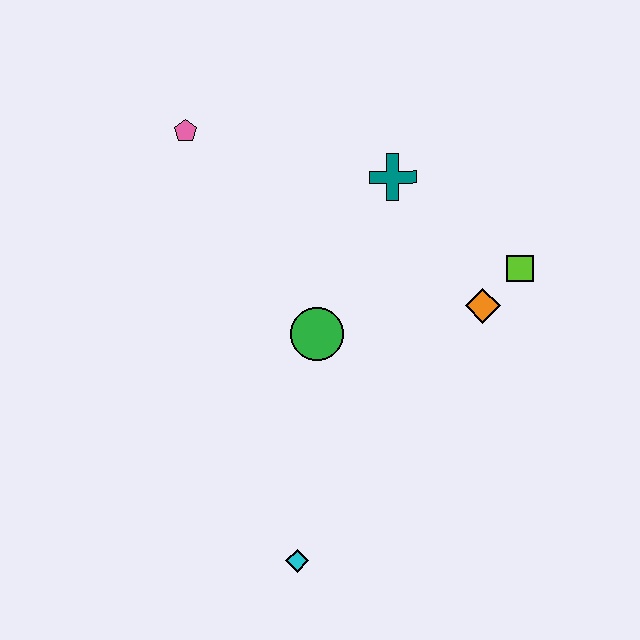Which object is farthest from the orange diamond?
The pink pentagon is farthest from the orange diamond.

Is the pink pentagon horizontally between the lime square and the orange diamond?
No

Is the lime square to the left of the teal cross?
No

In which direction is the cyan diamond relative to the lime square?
The cyan diamond is below the lime square.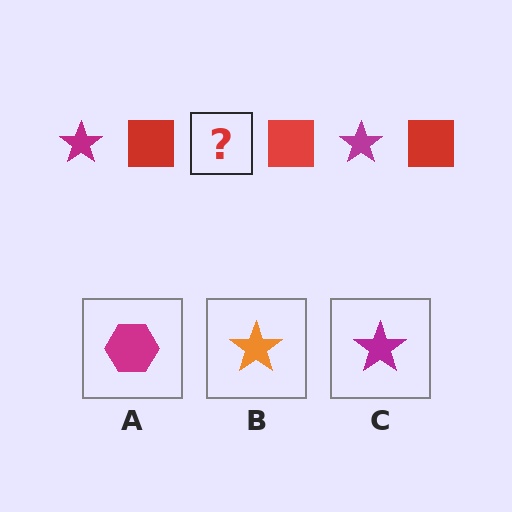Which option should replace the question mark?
Option C.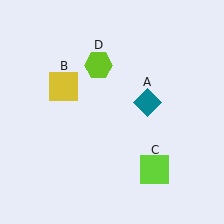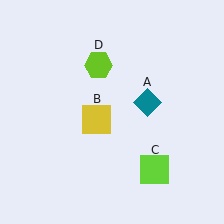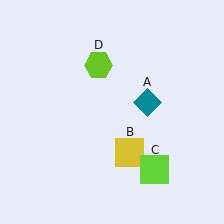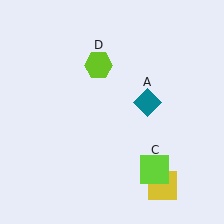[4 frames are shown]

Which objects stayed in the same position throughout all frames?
Teal diamond (object A) and lime square (object C) and lime hexagon (object D) remained stationary.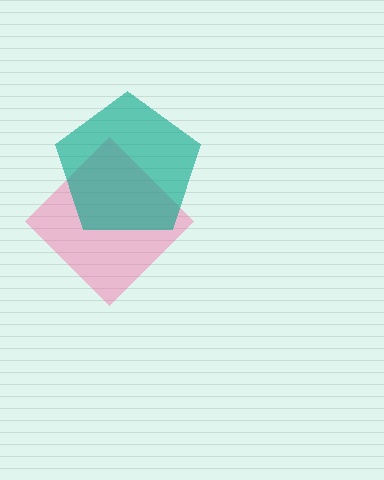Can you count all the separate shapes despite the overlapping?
Yes, there are 2 separate shapes.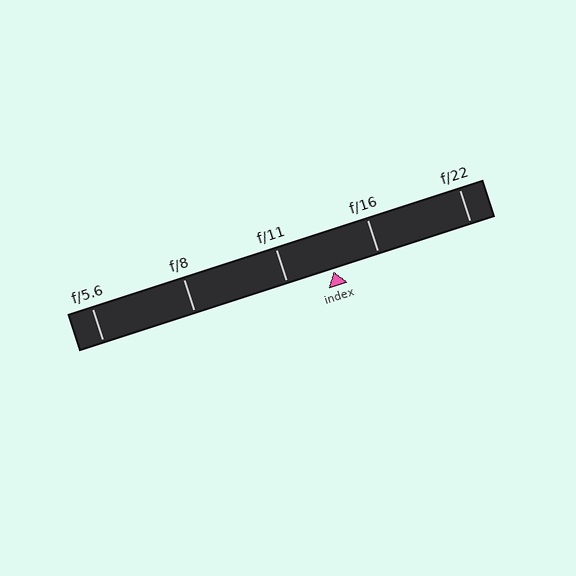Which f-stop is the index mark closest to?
The index mark is closest to f/16.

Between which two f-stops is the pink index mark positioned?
The index mark is between f/11 and f/16.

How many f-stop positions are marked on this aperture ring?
There are 5 f-stop positions marked.